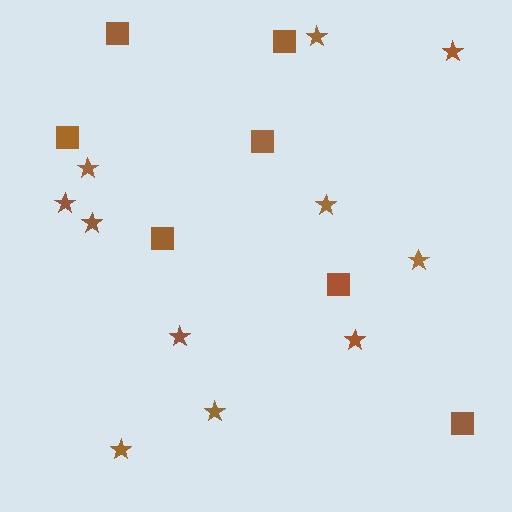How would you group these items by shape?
There are 2 groups: one group of stars (11) and one group of squares (7).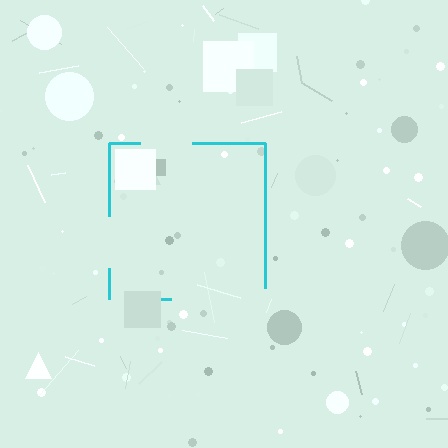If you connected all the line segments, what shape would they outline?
They would outline a square.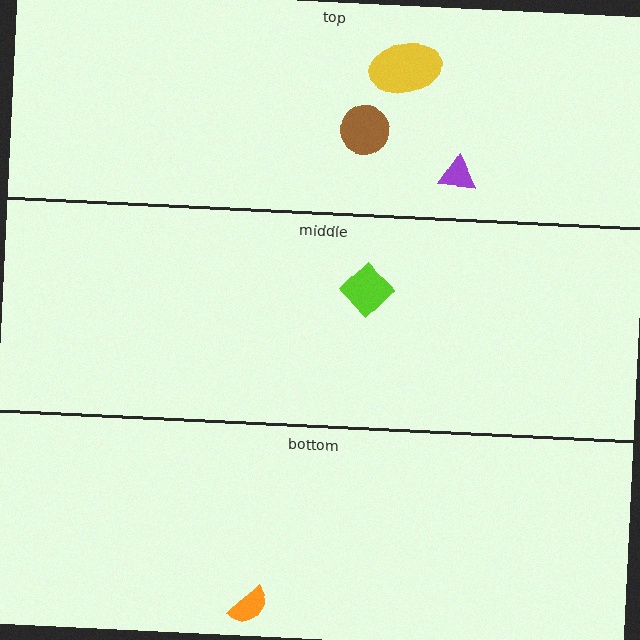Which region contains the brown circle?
The top region.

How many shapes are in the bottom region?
1.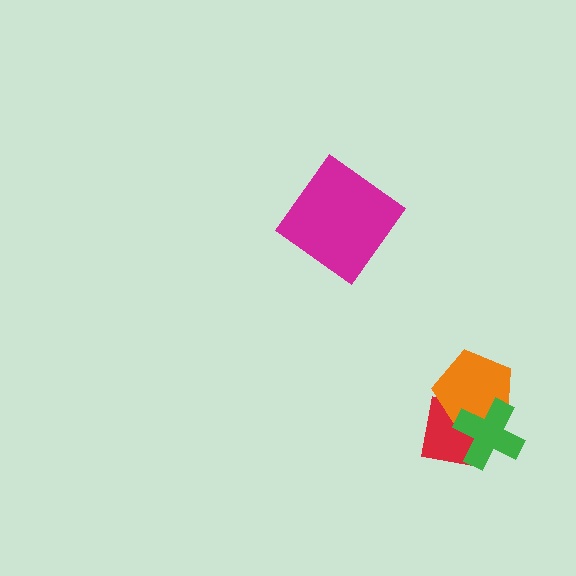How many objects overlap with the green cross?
2 objects overlap with the green cross.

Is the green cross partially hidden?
No, no other shape covers it.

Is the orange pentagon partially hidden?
Yes, it is partially covered by another shape.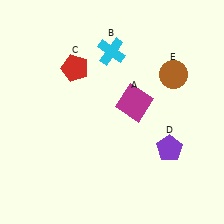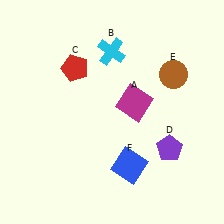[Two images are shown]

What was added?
A blue square (F) was added in Image 2.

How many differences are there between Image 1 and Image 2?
There is 1 difference between the two images.